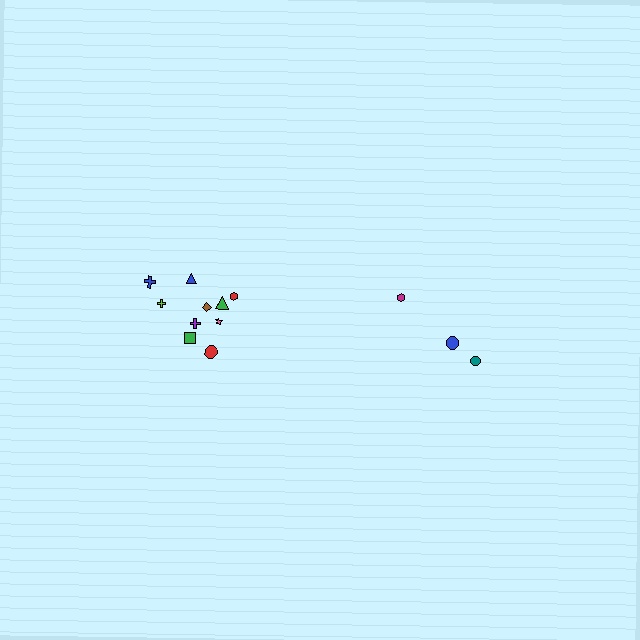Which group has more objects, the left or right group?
The left group.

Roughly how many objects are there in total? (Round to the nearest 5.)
Roughly 15 objects in total.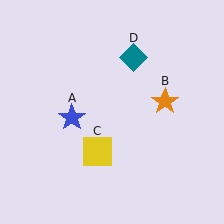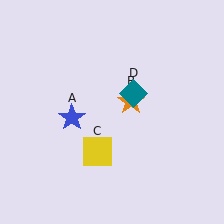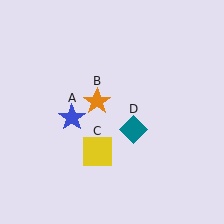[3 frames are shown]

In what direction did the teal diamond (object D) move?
The teal diamond (object D) moved down.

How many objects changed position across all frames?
2 objects changed position: orange star (object B), teal diamond (object D).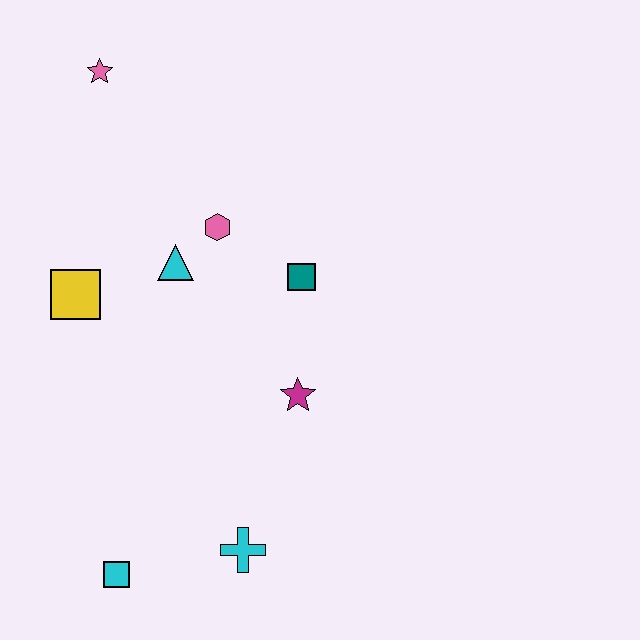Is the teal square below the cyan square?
No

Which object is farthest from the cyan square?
The pink star is farthest from the cyan square.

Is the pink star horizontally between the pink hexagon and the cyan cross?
No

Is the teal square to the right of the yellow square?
Yes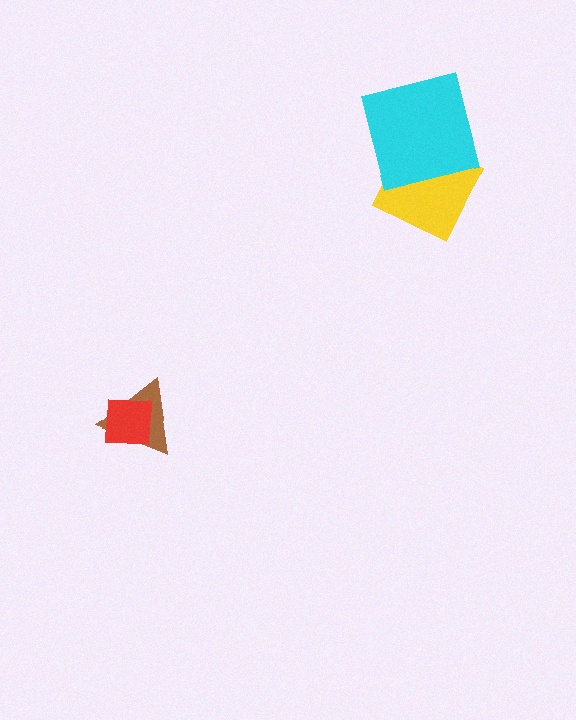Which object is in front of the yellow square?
The cyan square is in front of the yellow square.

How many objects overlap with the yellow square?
1 object overlaps with the yellow square.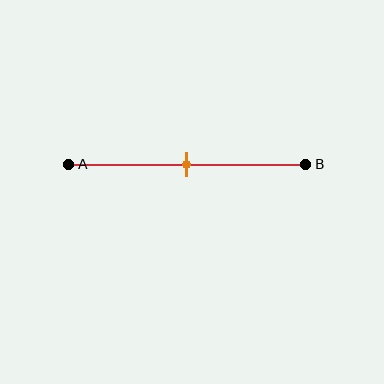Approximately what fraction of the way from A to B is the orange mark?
The orange mark is approximately 50% of the way from A to B.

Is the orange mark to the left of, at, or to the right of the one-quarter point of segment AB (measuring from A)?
The orange mark is to the right of the one-quarter point of segment AB.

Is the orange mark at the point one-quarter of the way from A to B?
No, the mark is at about 50% from A, not at the 25% one-quarter point.